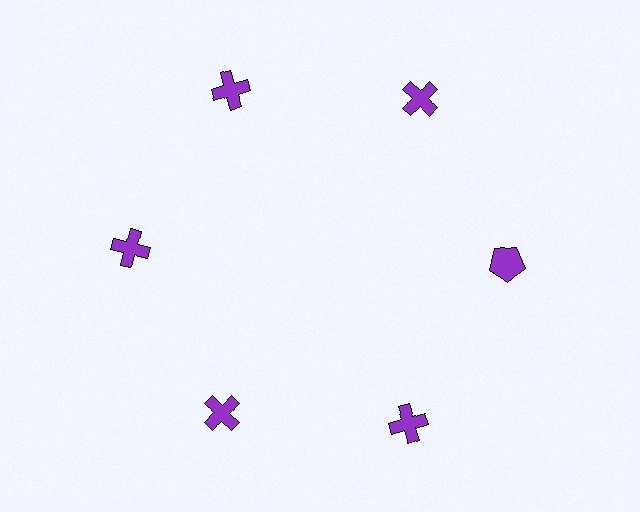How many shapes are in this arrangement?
There are 6 shapes arranged in a ring pattern.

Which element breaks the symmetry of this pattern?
The purple pentagon at roughly the 3 o'clock position breaks the symmetry. All other shapes are purple crosses.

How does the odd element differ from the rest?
It has a different shape: pentagon instead of cross.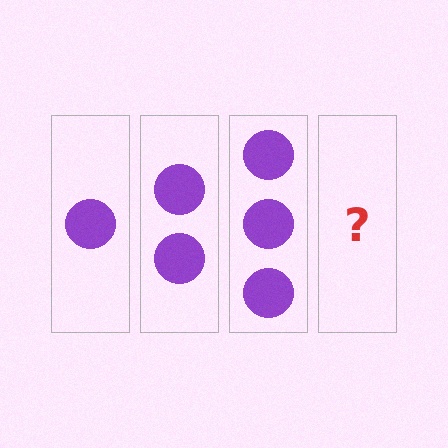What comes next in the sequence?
The next element should be 4 circles.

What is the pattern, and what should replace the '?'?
The pattern is that each step adds one more circle. The '?' should be 4 circles.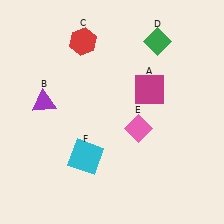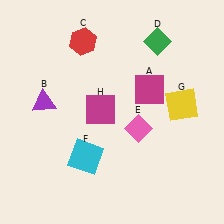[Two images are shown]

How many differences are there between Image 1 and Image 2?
There are 2 differences between the two images.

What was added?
A yellow square (G), a magenta square (H) were added in Image 2.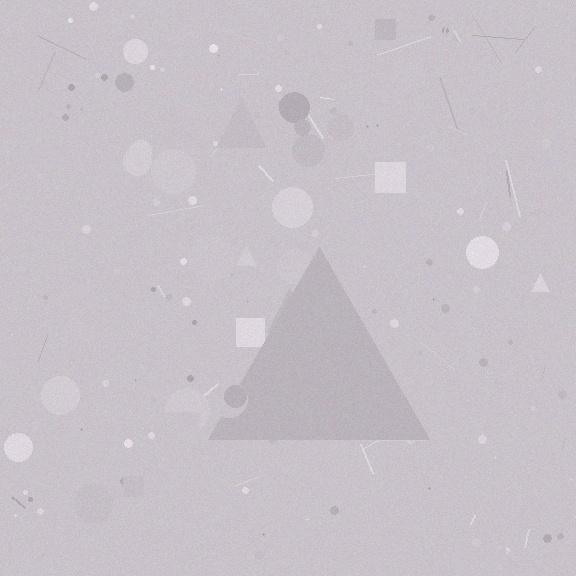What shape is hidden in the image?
A triangle is hidden in the image.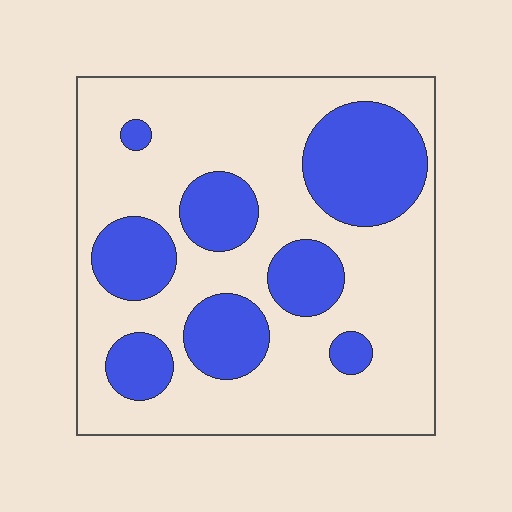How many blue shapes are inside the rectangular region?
8.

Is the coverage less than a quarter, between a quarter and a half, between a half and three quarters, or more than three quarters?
Between a quarter and a half.